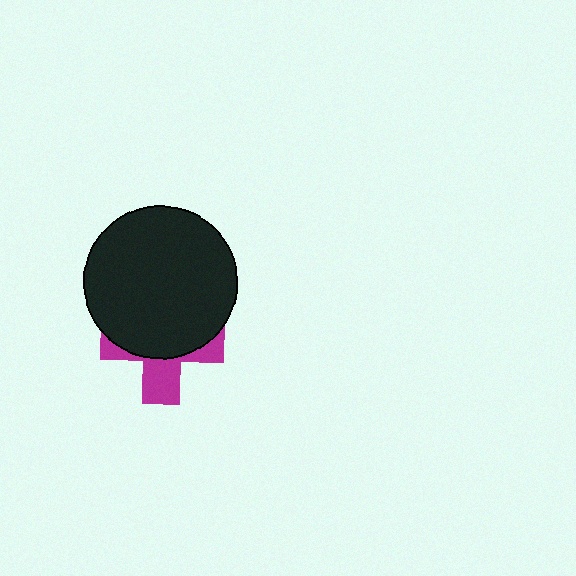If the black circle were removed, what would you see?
You would see the complete magenta cross.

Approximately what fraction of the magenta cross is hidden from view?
Roughly 62% of the magenta cross is hidden behind the black circle.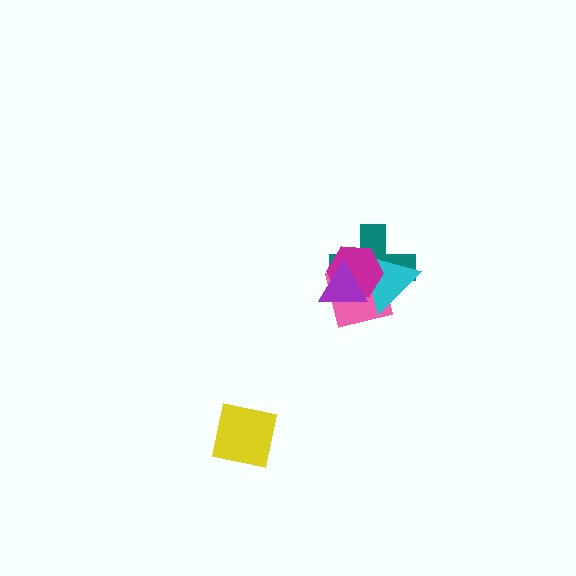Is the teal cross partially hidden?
Yes, it is partially covered by another shape.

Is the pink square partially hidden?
Yes, it is partially covered by another shape.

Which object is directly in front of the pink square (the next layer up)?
The cyan triangle is directly in front of the pink square.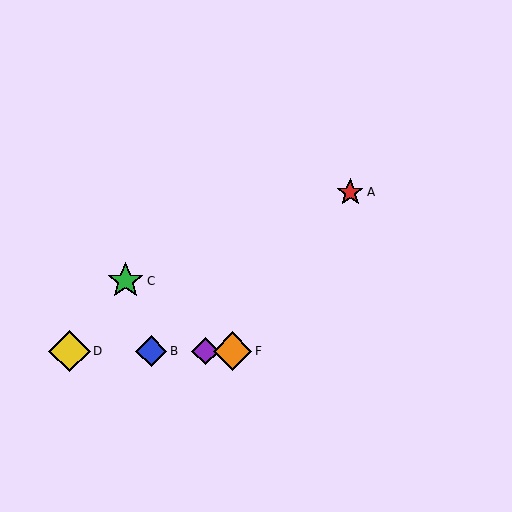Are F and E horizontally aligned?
Yes, both are at y≈351.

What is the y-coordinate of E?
Object E is at y≈351.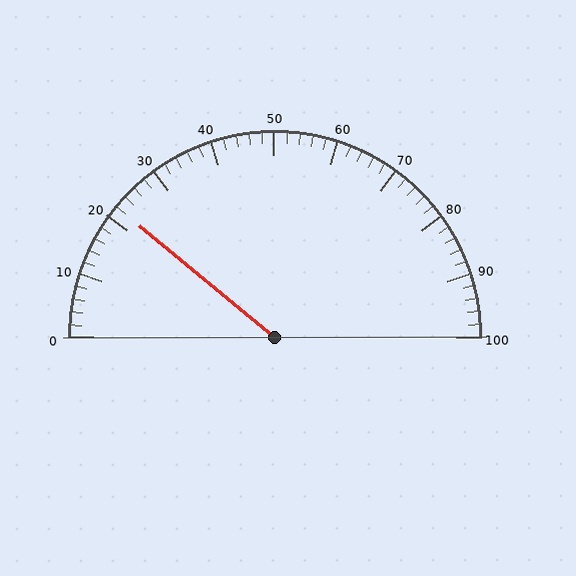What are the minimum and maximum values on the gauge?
The gauge ranges from 0 to 100.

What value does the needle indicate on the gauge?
The needle indicates approximately 22.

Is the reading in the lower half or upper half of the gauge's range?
The reading is in the lower half of the range (0 to 100).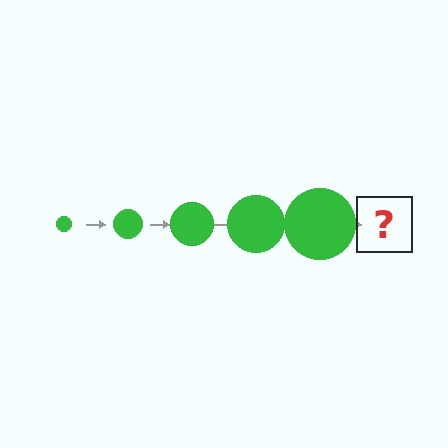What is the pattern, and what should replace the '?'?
The pattern is that the circle gets progressively larger each step. The '?' should be a green circle, larger than the previous one.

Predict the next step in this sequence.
The next step is a green circle, larger than the previous one.